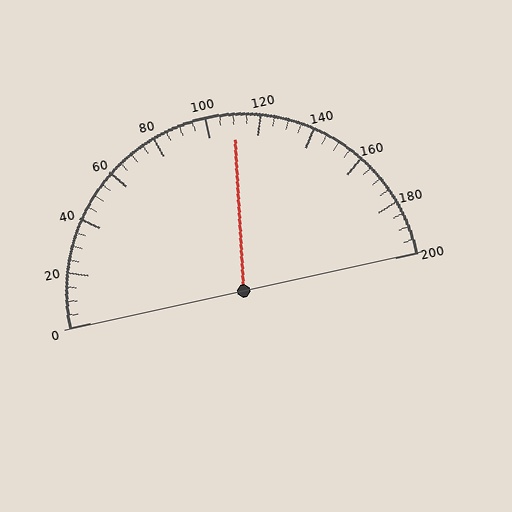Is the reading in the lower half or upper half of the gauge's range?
The reading is in the upper half of the range (0 to 200).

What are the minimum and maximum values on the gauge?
The gauge ranges from 0 to 200.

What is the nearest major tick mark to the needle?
The nearest major tick mark is 120.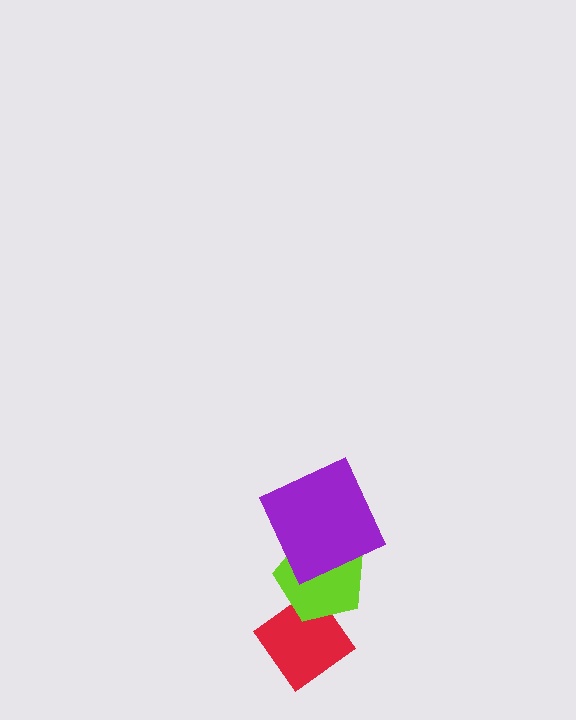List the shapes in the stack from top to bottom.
From top to bottom: the purple square, the lime pentagon, the red diamond.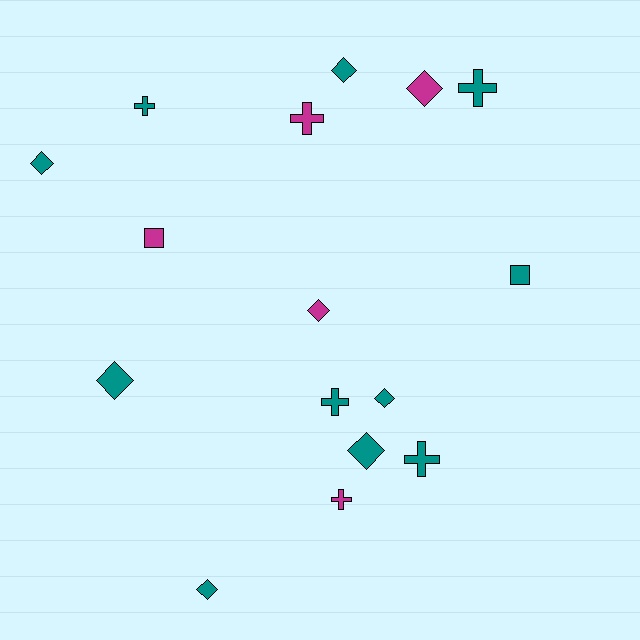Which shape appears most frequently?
Diamond, with 8 objects.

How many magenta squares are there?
There is 1 magenta square.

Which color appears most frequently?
Teal, with 11 objects.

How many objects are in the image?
There are 16 objects.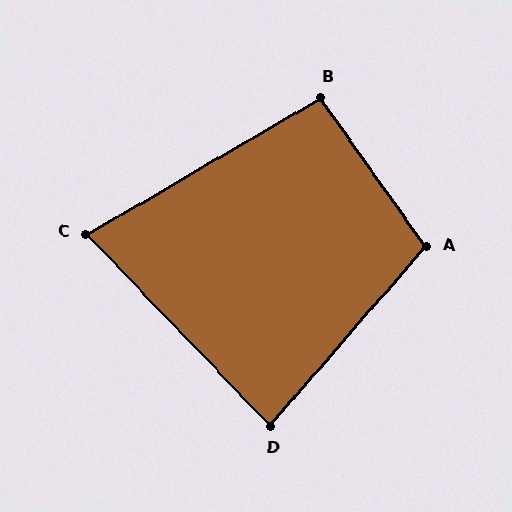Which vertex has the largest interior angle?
A, at approximately 103 degrees.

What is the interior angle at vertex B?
Approximately 95 degrees (obtuse).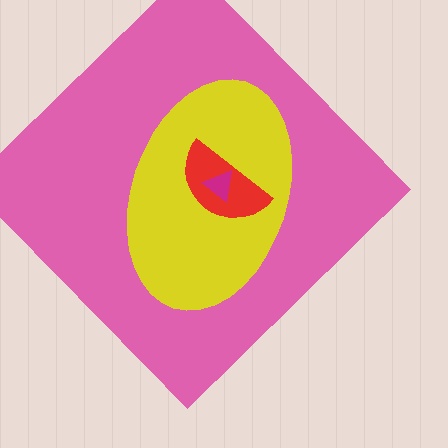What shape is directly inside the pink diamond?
The yellow ellipse.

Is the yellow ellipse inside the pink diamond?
Yes.